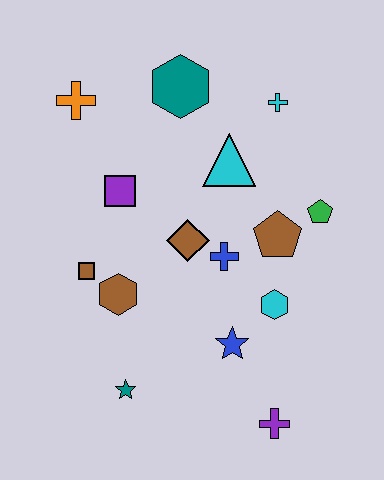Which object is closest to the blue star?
The cyan hexagon is closest to the blue star.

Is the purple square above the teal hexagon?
No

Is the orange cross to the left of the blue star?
Yes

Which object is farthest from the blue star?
The orange cross is farthest from the blue star.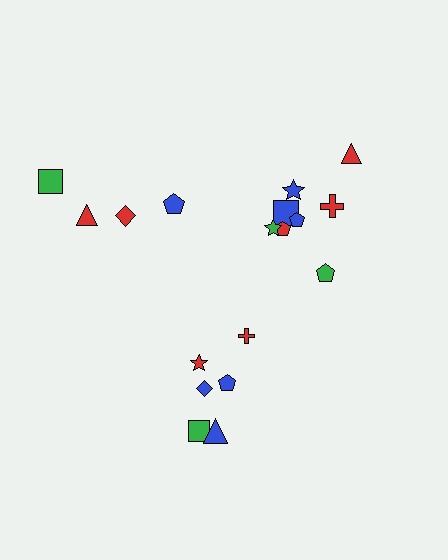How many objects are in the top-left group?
There are 4 objects.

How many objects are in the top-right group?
There are 8 objects.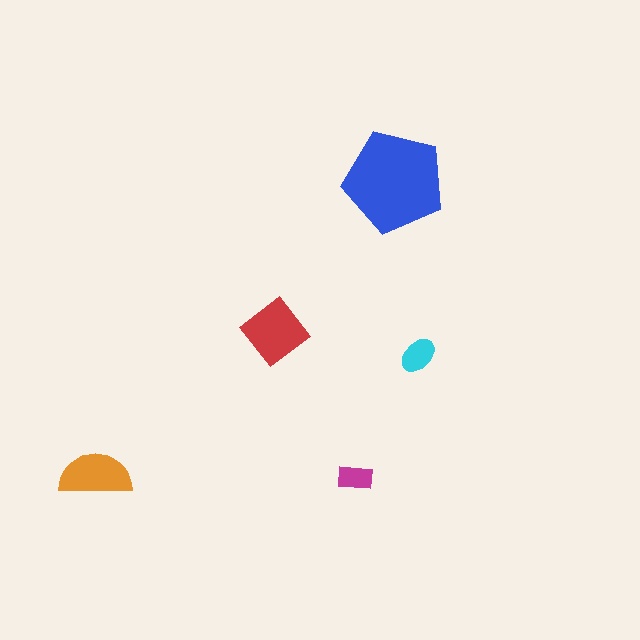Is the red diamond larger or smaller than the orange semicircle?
Larger.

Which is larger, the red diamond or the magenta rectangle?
The red diamond.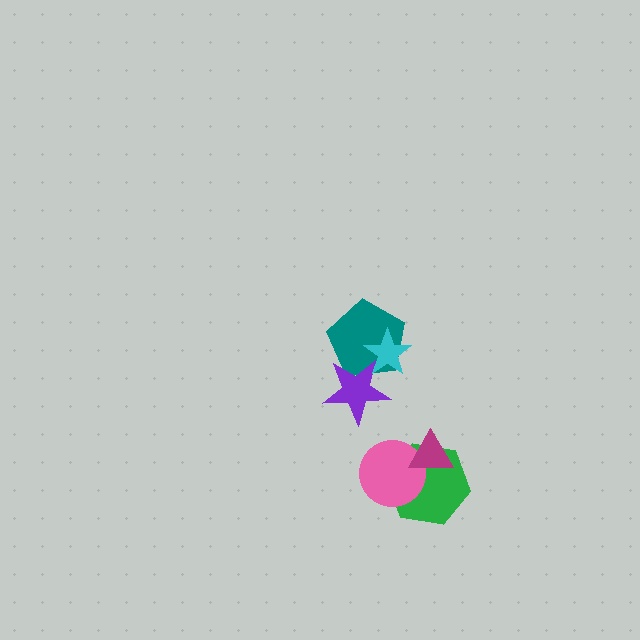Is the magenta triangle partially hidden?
No, no other shape covers it.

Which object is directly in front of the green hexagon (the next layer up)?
The pink circle is directly in front of the green hexagon.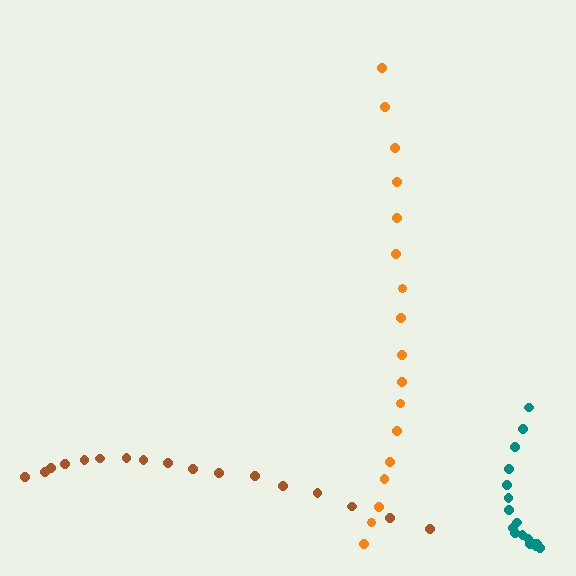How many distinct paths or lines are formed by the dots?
There are 3 distinct paths.